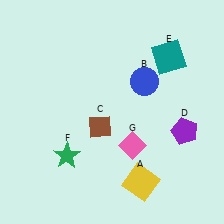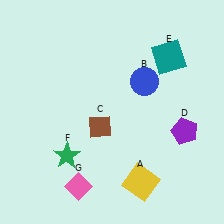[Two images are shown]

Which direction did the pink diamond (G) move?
The pink diamond (G) moved left.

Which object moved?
The pink diamond (G) moved left.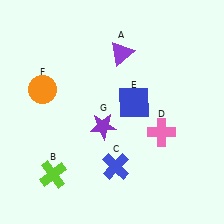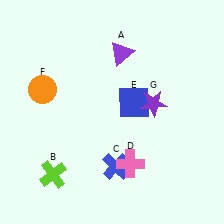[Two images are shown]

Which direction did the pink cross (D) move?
The pink cross (D) moved down.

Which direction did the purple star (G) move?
The purple star (G) moved right.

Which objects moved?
The objects that moved are: the pink cross (D), the purple star (G).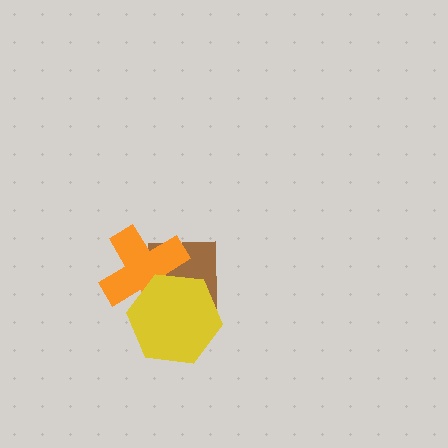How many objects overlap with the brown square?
2 objects overlap with the brown square.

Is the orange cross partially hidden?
Yes, it is partially covered by another shape.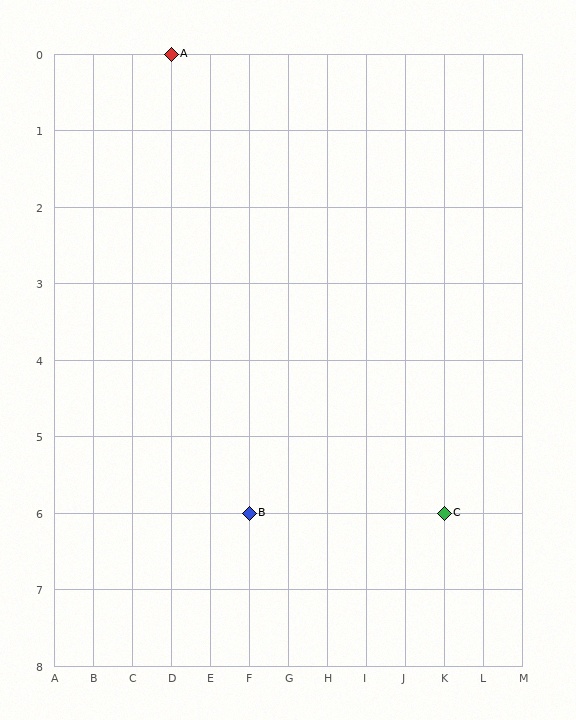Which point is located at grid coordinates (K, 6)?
Point C is at (K, 6).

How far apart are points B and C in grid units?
Points B and C are 5 columns apart.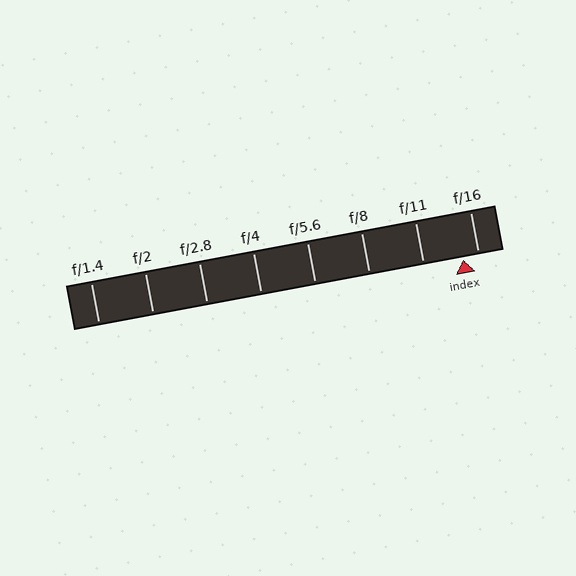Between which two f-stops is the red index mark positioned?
The index mark is between f/11 and f/16.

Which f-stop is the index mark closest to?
The index mark is closest to f/16.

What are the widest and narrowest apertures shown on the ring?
The widest aperture shown is f/1.4 and the narrowest is f/16.